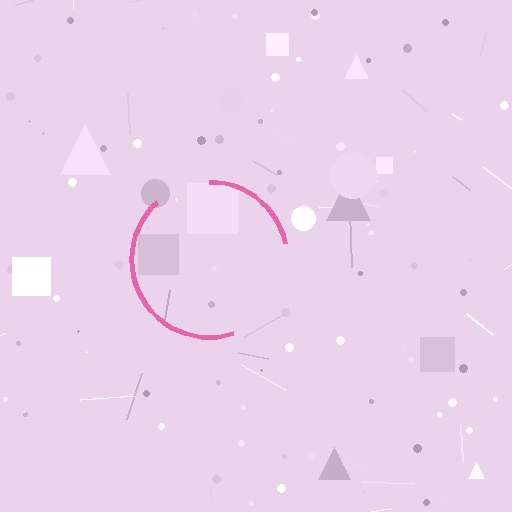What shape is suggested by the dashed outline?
The dashed outline suggests a circle.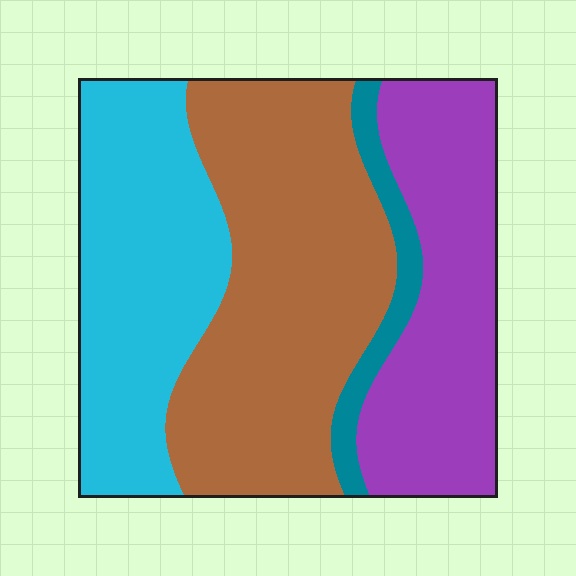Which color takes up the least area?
Teal, at roughly 5%.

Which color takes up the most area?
Brown, at roughly 40%.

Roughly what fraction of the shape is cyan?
Cyan takes up between a sixth and a third of the shape.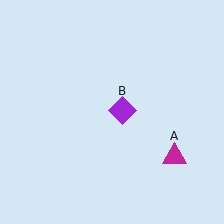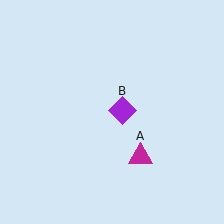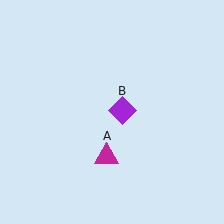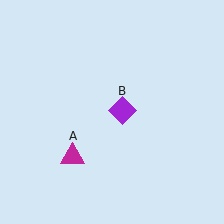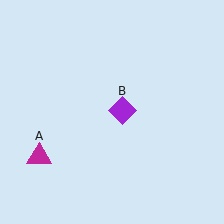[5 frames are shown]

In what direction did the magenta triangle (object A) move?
The magenta triangle (object A) moved left.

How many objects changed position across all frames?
1 object changed position: magenta triangle (object A).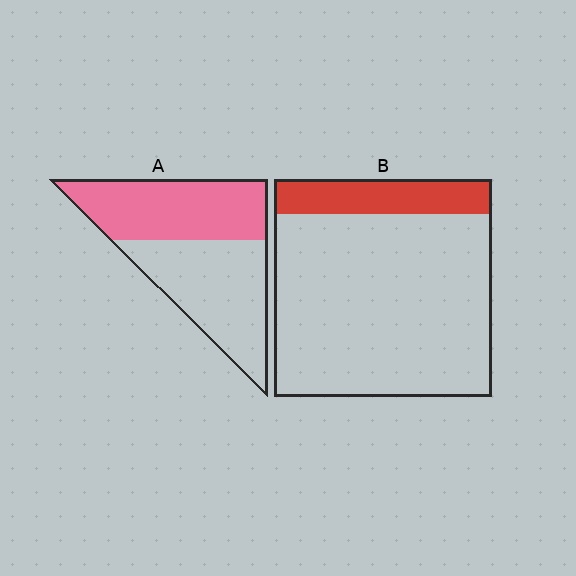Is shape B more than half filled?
No.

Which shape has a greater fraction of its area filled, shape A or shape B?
Shape A.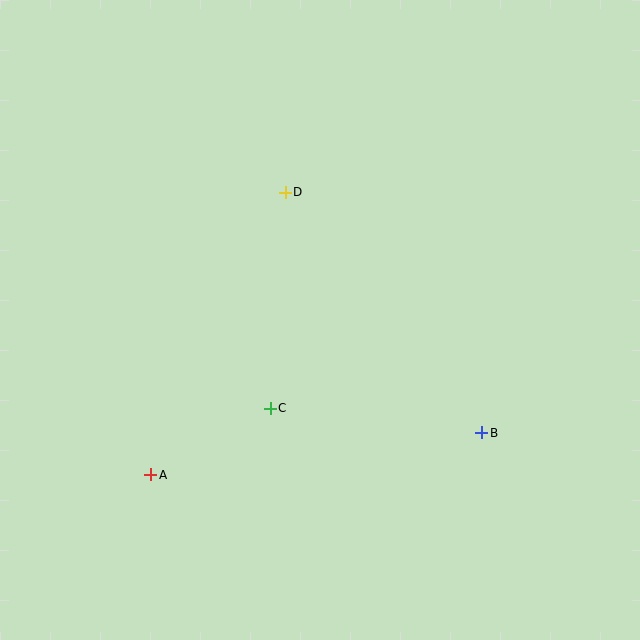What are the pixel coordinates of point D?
Point D is at (285, 192).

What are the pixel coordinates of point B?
Point B is at (482, 433).